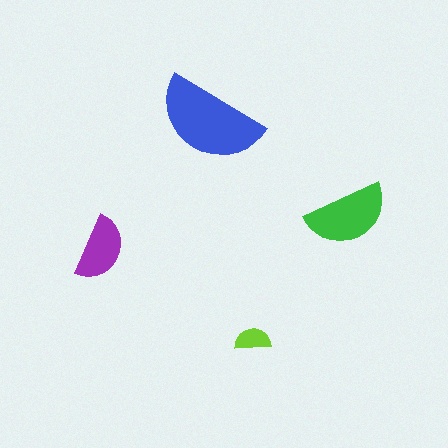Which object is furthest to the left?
The purple semicircle is leftmost.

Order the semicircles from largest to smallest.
the blue one, the green one, the purple one, the lime one.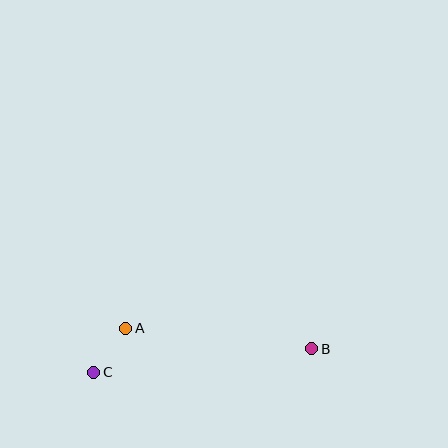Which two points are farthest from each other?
Points B and C are farthest from each other.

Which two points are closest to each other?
Points A and C are closest to each other.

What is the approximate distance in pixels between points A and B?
The distance between A and B is approximately 187 pixels.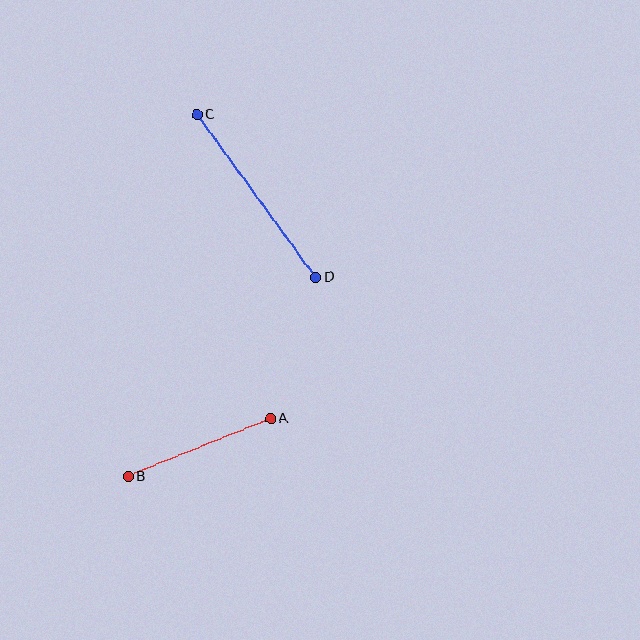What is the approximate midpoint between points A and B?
The midpoint is at approximately (199, 447) pixels.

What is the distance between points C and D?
The distance is approximately 202 pixels.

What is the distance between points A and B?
The distance is approximately 154 pixels.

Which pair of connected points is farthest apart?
Points C and D are farthest apart.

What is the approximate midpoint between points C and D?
The midpoint is at approximately (256, 196) pixels.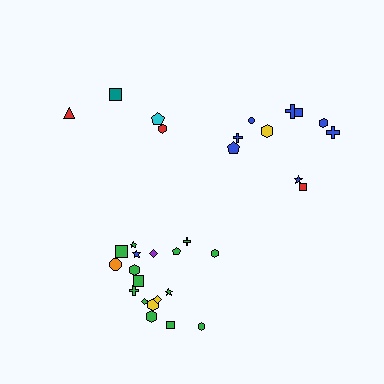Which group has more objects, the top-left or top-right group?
The top-right group.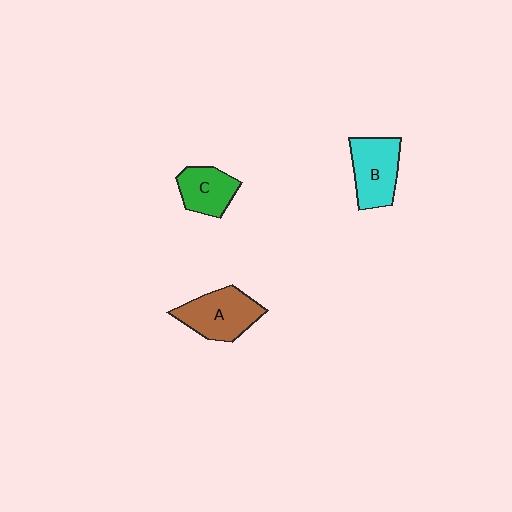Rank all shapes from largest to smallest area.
From largest to smallest: A (brown), B (cyan), C (green).